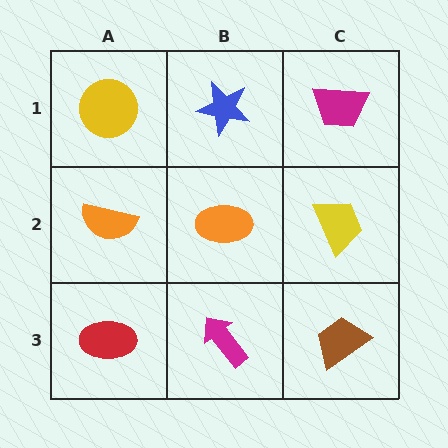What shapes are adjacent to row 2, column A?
A yellow circle (row 1, column A), a red ellipse (row 3, column A), an orange ellipse (row 2, column B).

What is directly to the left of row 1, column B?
A yellow circle.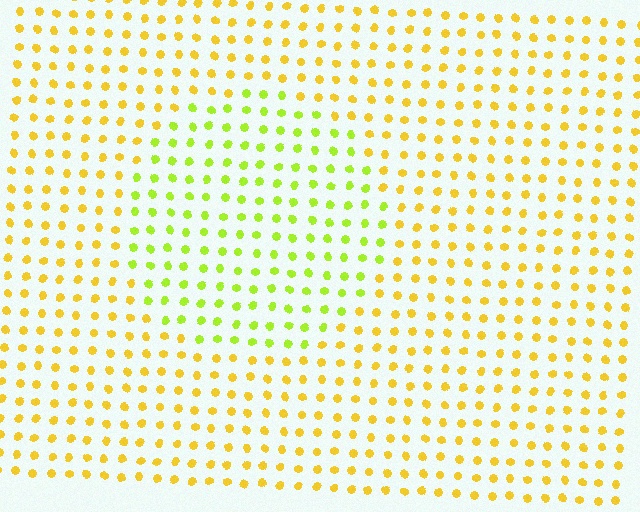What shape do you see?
I see a circle.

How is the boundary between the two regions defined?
The boundary is defined purely by a slight shift in hue (about 36 degrees). Spacing, size, and orientation are identical on both sides.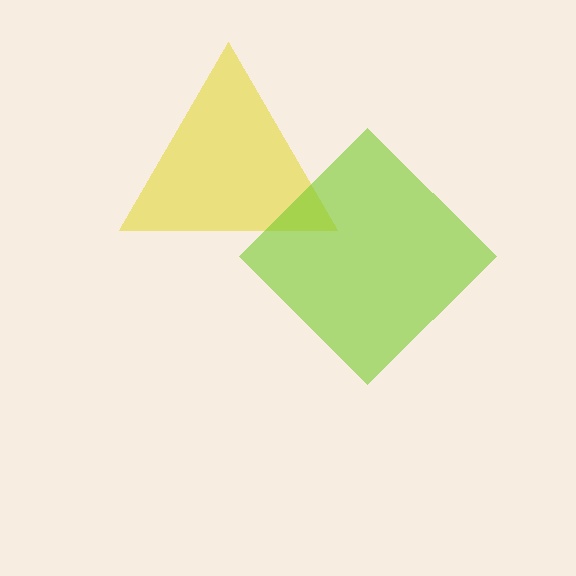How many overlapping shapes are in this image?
There are 2 overlapping shapes in the image.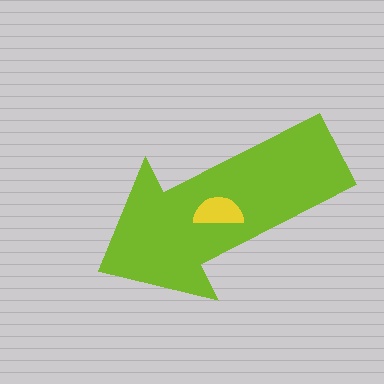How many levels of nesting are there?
2.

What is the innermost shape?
The yellow semicircle.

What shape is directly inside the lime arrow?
The yellow semicircle.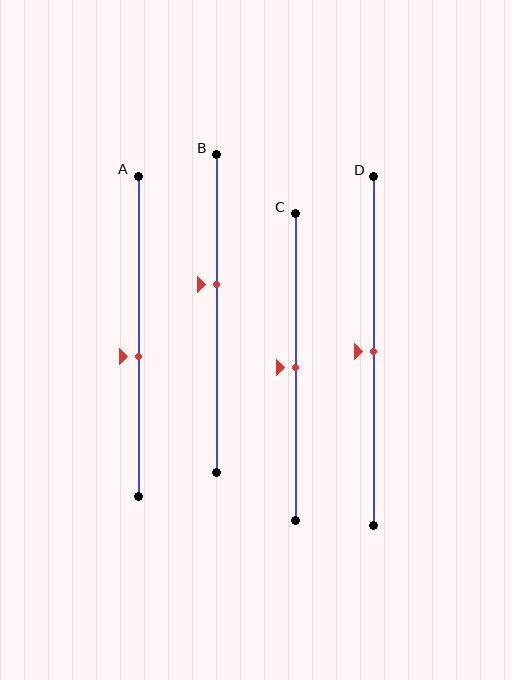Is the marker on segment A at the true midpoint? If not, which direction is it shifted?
No, the marker on segment A is shifted downward by about 6% of the segment length.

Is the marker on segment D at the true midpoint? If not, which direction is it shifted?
Yes, the marker on segment D is at the true midpoint.